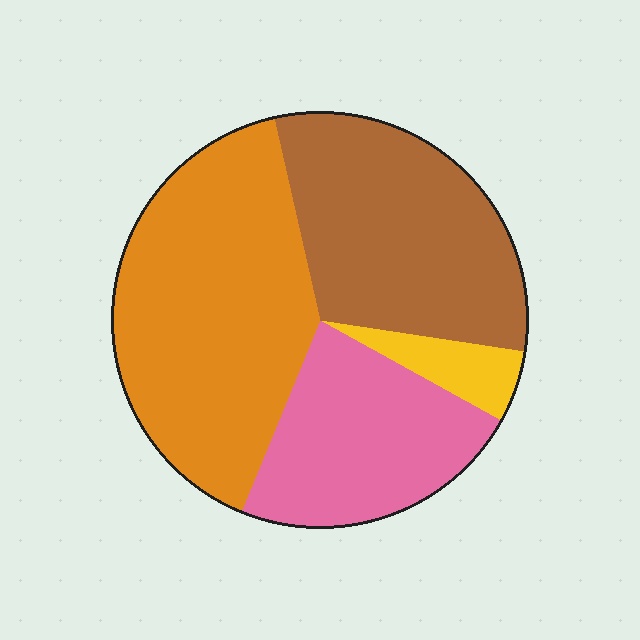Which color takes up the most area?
Orange, at roughly 40%.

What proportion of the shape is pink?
Pink covers about 25% of the shape.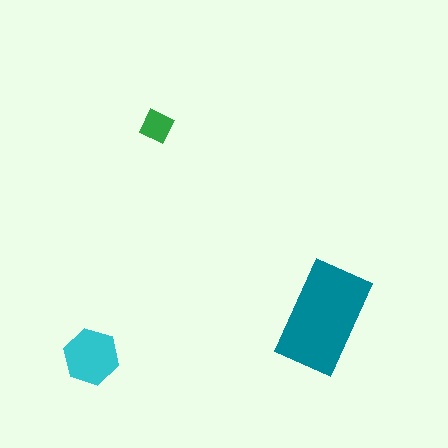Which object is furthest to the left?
The cyan hexagon is leftmost.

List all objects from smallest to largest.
The green square, the cyan hexagon, the teal rectangle.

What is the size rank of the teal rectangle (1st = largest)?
1st.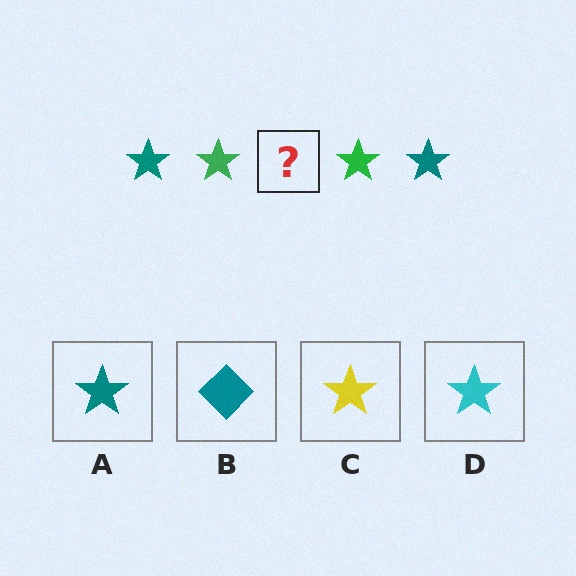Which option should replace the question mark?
Option A.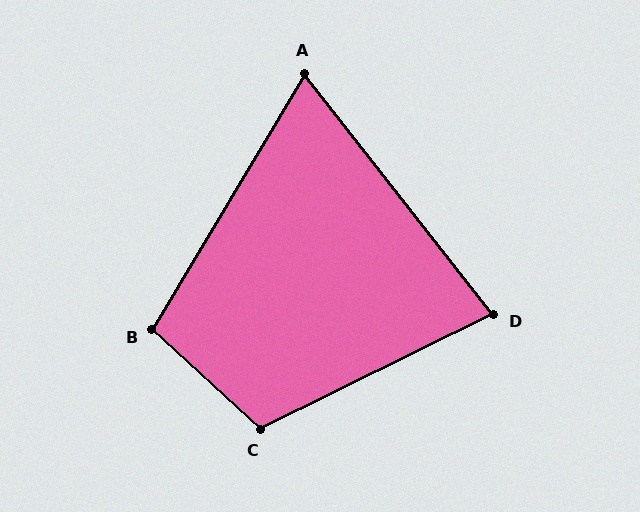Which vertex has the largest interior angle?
C, at approximately 111 degrees.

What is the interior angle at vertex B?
Approximately 102 degrees (obtuse).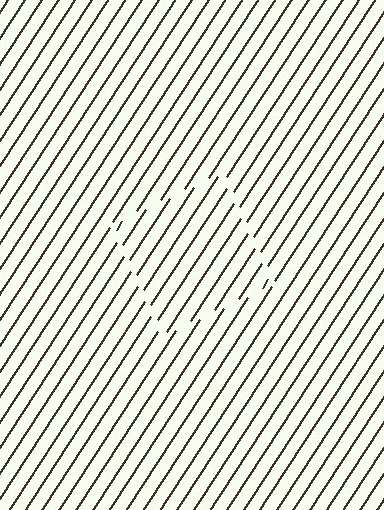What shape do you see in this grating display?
An illusory square. The interior of the shape contains the same grating, shifted by half a period — the contour is defined by the phase discontinuity where line-ends from the inner and outer gratings abut.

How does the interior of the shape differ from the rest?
The interior of the shape contains the same grating, shifted by half a period — the contour is defined by the phase discontinuity where line-ends from the inner and outer gratings abut.